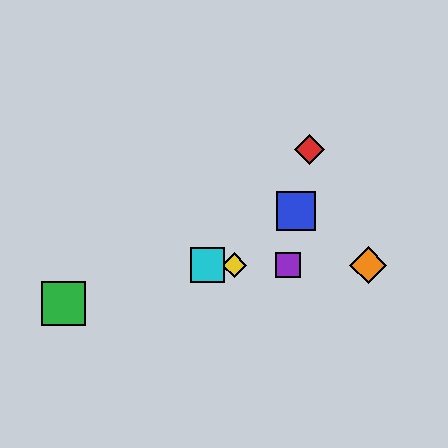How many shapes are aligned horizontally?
4 shapes (the yellow diamond, the purple square, the orange diamond, the cyan square) are aligned horizontally.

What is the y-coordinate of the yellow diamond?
The yellow diamond is at y≈265.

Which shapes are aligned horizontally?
The yellow diamond, the purple square, the orange diamond, the cyan square are aligned horizontally.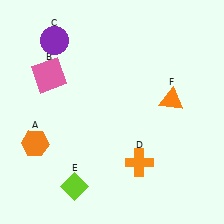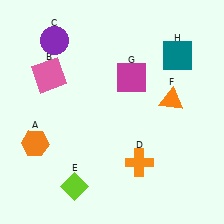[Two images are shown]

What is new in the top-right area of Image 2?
A magenta square (G) was added in the top-right area of Image 2.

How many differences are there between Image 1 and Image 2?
There are 2 differences between the two images.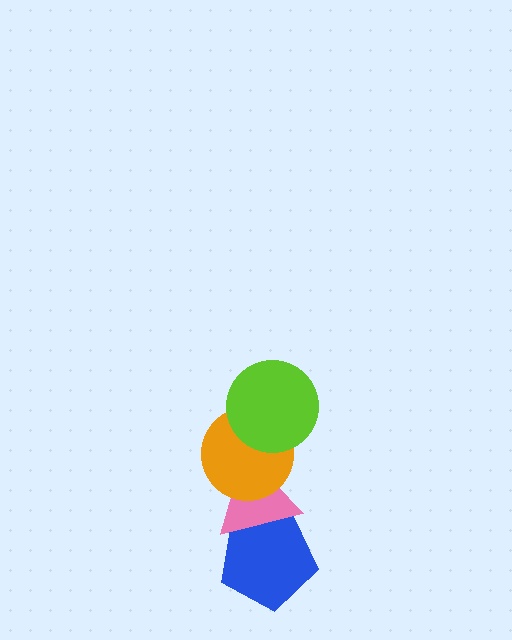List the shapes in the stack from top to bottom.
From top to bottom: the lime circle, the orange circle, the pink triangle, the blue pentagon.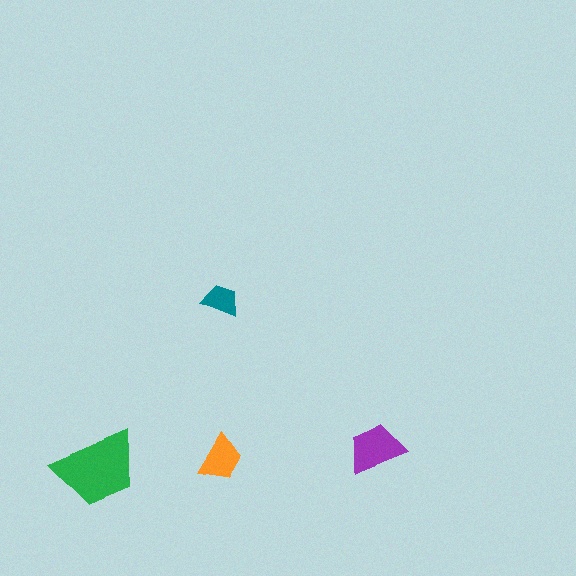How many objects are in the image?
There are 4 objects in the image.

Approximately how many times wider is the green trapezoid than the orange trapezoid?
About 2 times wider.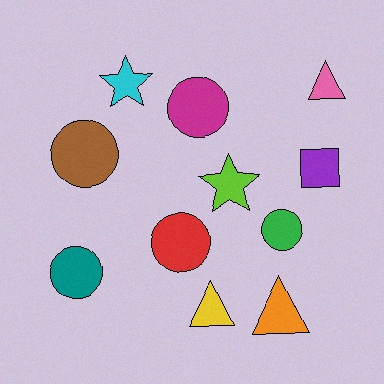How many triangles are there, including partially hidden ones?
There are 3 triangles.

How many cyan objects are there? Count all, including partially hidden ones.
There is 1 cyan object.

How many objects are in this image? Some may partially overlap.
There are 11 objects.